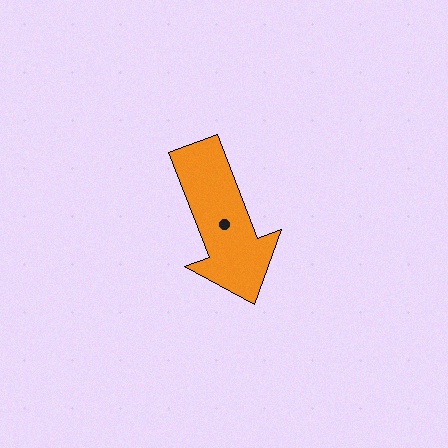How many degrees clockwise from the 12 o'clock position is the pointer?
Approximately 159 degrees.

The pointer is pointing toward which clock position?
Roughly 5 o'clock.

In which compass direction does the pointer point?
South.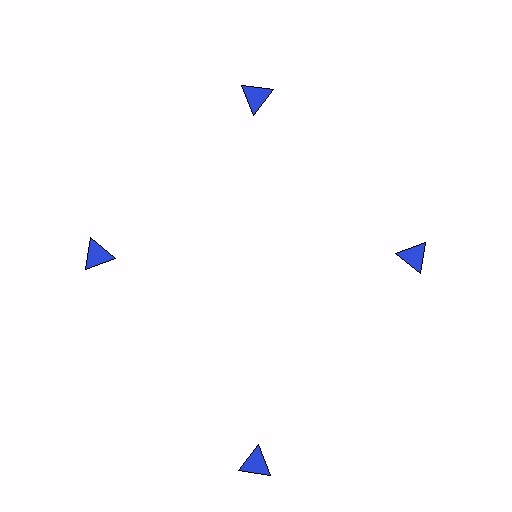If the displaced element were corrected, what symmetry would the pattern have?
It would have 4-fold rotational symmetry — the pattern would map onto itself every 90 degrees.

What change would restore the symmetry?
The symmetry would be restored by moving it inward, back onto the ring so that all 4 triangles sit at equal angles and equal distance from the center.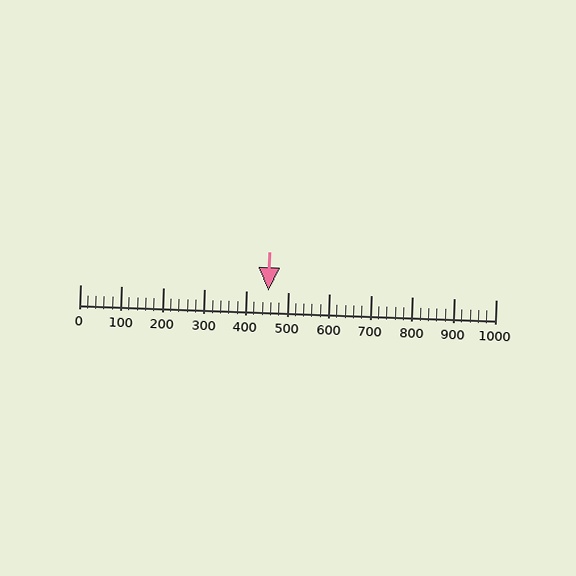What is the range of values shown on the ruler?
The ruler shows values from 0 to 1000.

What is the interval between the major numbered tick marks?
The major tick marks are spaced 100 units apart.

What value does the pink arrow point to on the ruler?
The pink arrow points to approximately 453.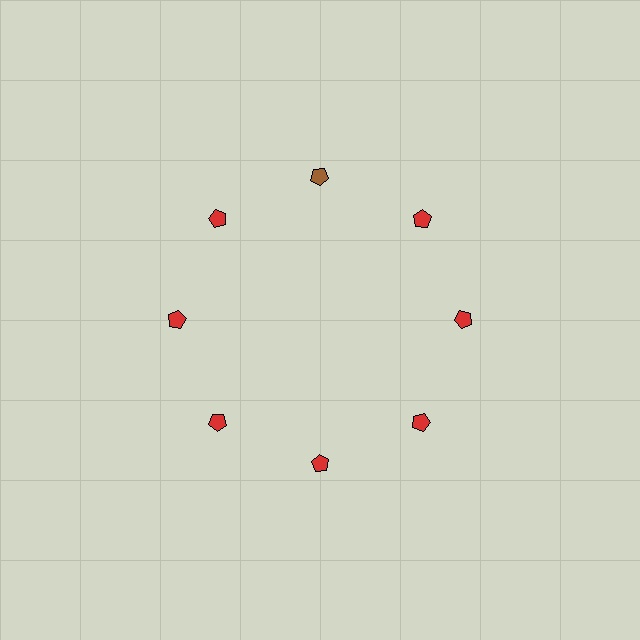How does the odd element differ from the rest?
It has a different color: brown instead of red.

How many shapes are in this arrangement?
There are 8 shapes arranged in a ring pattern.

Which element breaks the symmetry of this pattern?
The brown pentagon at roughly the 12 o'clock position breaks the symmetry. All other shapes are red pentagons.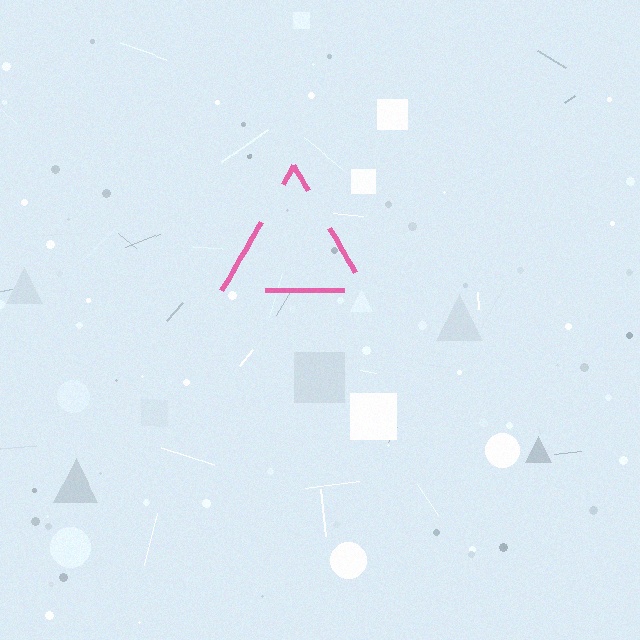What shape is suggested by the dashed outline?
The dashed outline suggests a triangle.